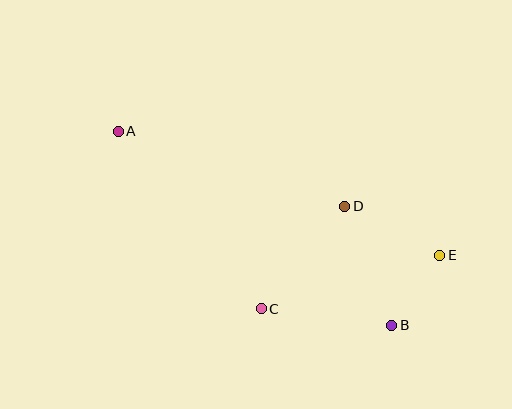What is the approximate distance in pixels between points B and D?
The distance between B and D is approximately 128 pixels.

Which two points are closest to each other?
Points B and E are closest to each other.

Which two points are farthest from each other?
Points A and E are farthest from each other.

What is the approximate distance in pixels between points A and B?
The distance between A and B is approximately 335 pixels.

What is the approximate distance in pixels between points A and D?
The distance between A and D is approximately 238 pixels.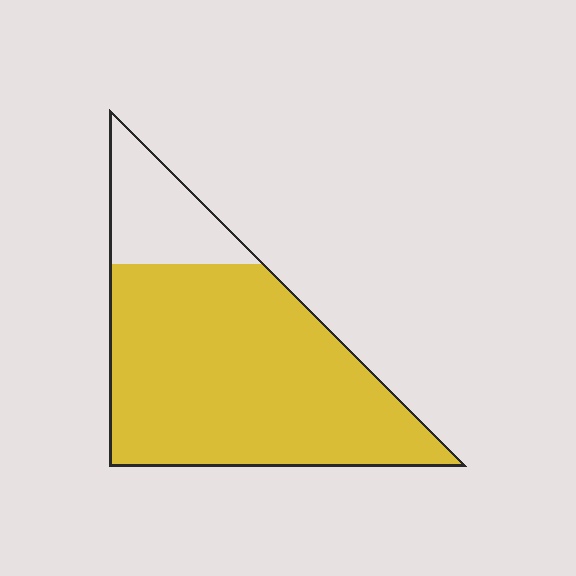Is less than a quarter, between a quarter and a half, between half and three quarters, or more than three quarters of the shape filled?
More than three quarters.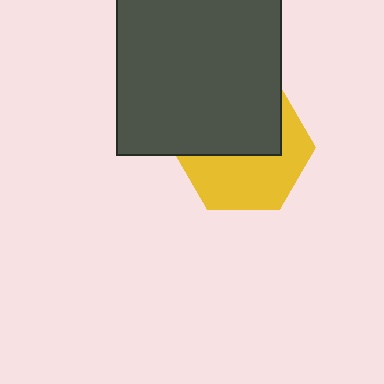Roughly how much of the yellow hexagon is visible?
About half of it is visible (roughly 51%).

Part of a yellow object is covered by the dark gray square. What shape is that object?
It is a hexagon.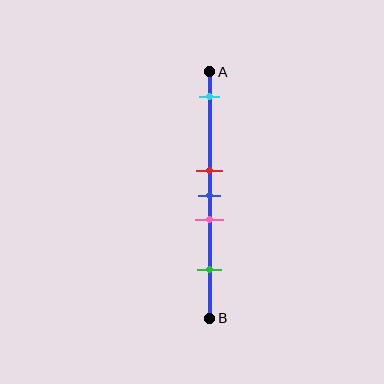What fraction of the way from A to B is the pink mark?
The pink mark is approximately 60% (0.6) of the way from A to B.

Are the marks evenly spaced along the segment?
No, the marks are not evenly spaced.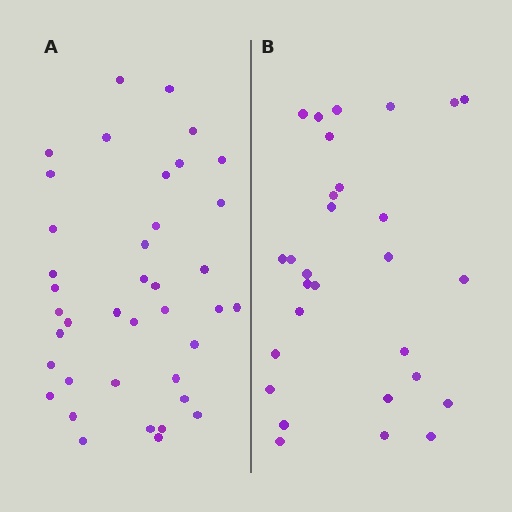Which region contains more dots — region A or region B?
Region A (the left region) has more dots.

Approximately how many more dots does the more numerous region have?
Region A has roughly 10 or so more dots than region B.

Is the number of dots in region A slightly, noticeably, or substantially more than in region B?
Region A has noticeably more, but not dramatically so. The ratio is roughly 1.3 to 1.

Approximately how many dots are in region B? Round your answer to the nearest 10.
About 30 dots. (The exact count is 29, which rounds to 30.)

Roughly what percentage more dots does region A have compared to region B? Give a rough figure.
About 35% more.